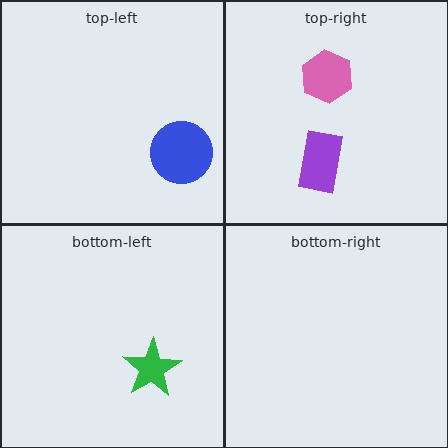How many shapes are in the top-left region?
1.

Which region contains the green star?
The bottom-left region.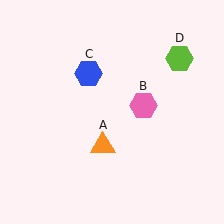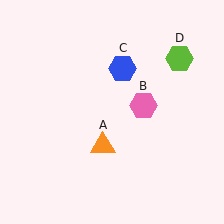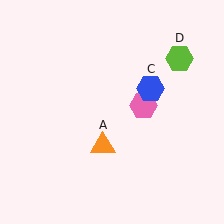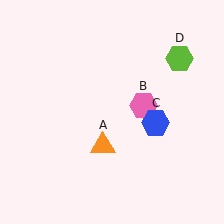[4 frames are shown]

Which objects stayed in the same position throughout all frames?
Orange triangle (object A) and pink hexagon (object B) and lime hexagon (object D) remained stationary.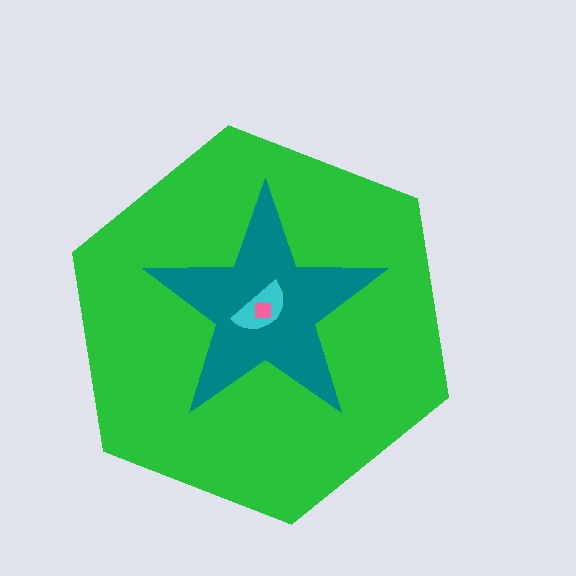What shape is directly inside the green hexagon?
The teal star.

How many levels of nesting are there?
4.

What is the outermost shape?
The green hexagon.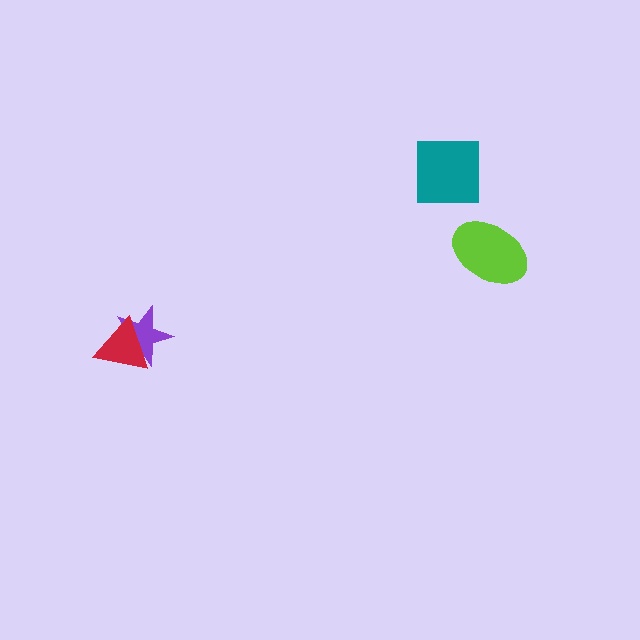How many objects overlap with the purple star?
1 object overlaps with the purple star.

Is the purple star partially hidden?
Yes, it is partially covered by another shape.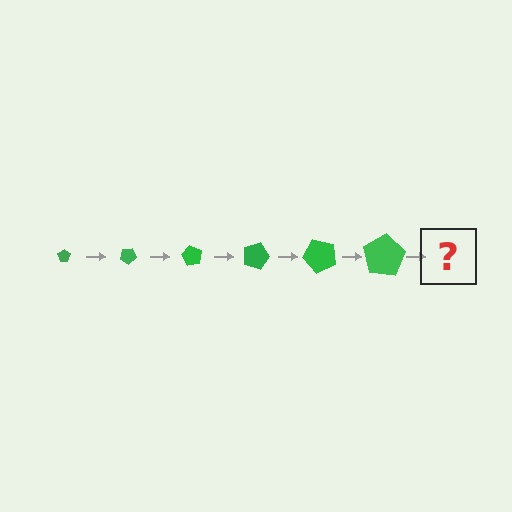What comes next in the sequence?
The next element should be a pentagon, larger than the previous one and rotated 180 degrees from the start.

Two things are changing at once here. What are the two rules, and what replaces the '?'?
The two rules are that the pentagon grows larger each step and it rotates 30 degrees each step. The '?' should be a pentagon, larger than the previous one and rotated 180 degrees from the start.